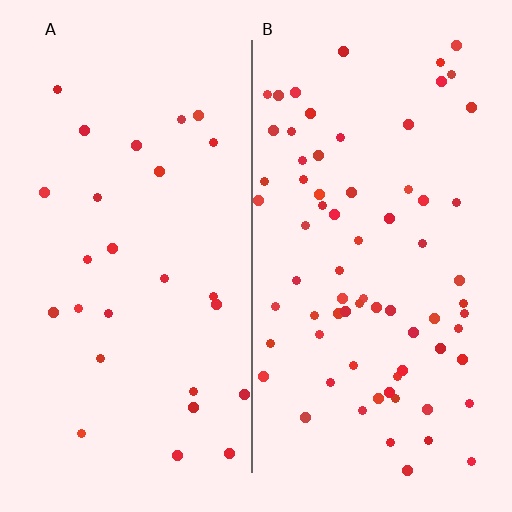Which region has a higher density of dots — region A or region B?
B (the right).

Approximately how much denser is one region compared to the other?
Approximately 2.7× — region B over region A.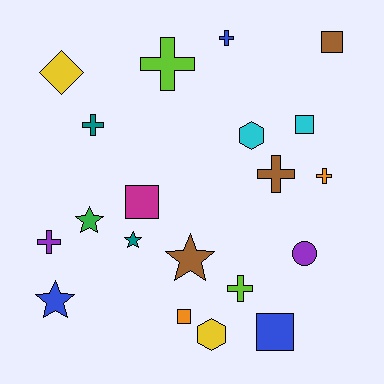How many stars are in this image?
There are 4 stars.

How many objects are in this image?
There are 20 objects.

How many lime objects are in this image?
There are 2 lime objects.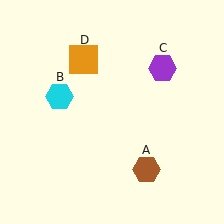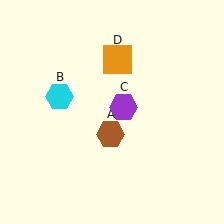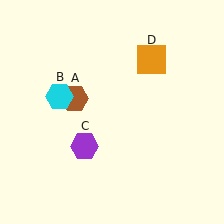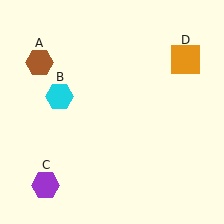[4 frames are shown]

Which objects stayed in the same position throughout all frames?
Cyan hexagon (object B) remained stationary.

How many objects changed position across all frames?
3 objects changed position: brown hexagon (object A), purple hexagon (object C), orange square (object D).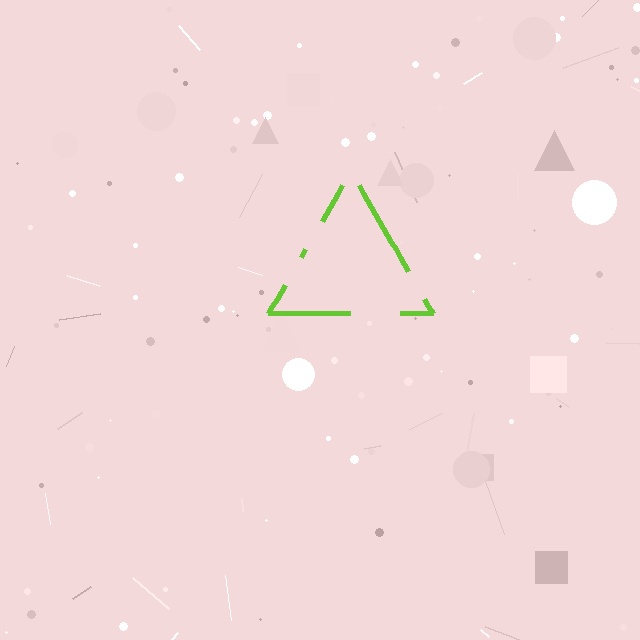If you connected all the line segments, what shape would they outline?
They would outline a triangle.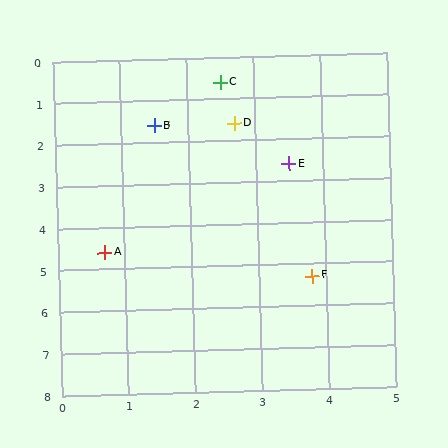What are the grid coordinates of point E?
Point E is at approximately (3.5, 2.6).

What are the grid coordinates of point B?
Point B is at approximately (1.5, 1.6).